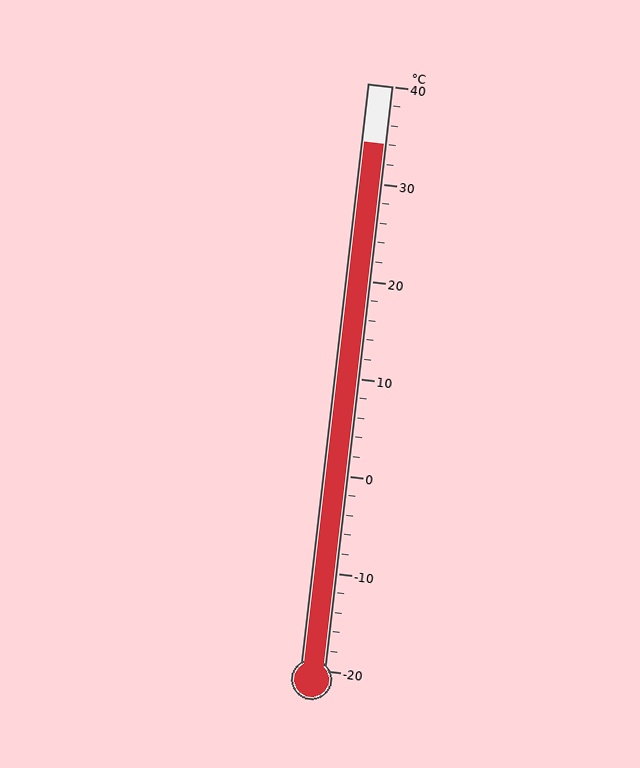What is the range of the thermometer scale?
The thermometer scale ranges from -20°C to 40°C.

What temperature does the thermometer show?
The thermometer shows approximately 34°C.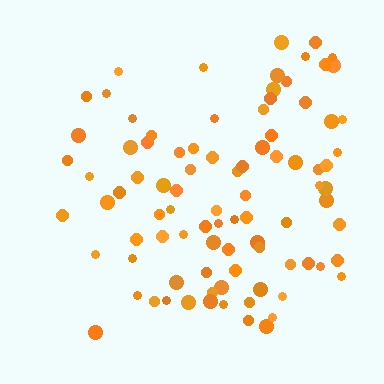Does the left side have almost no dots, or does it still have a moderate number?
Still a moderate number, just noticeably fewer than the right.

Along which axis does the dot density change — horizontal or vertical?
Horizontal.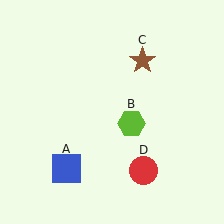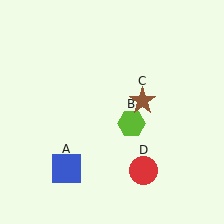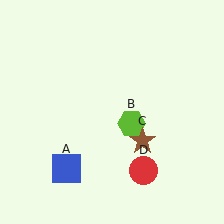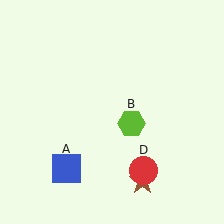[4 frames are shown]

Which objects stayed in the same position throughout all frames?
Blue square (object A) and lime hexagon (object B) and red circle (object D) remained stationary.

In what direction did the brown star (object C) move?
The brown star (object C) moved down.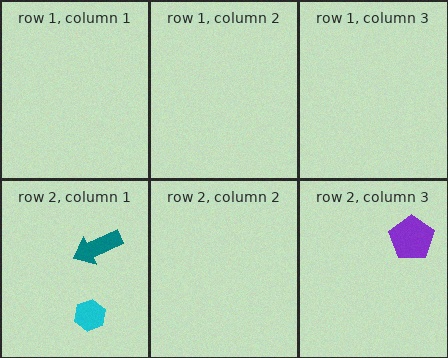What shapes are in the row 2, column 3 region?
The purple pentagon.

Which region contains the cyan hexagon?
The row 2, column 1 region.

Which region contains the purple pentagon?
The row 2, column 3 region.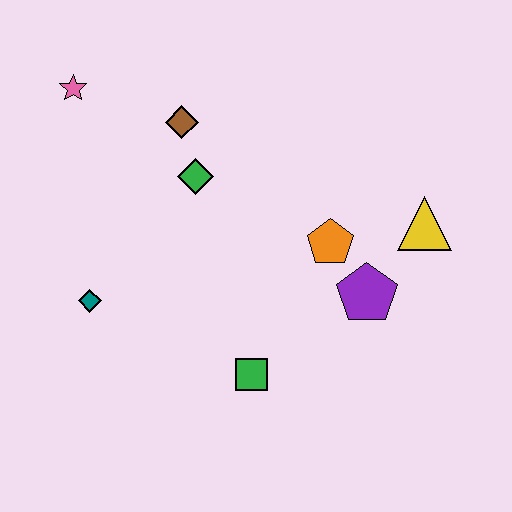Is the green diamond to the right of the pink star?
Yes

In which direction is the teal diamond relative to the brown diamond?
The teal diamond is below the brown diamond.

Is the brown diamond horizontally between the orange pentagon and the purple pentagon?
No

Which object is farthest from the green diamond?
The yellow triangle is farthest from the green diamond.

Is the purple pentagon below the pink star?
Yes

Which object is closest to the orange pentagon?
The purple pentagon is closest to the orange pentagon.